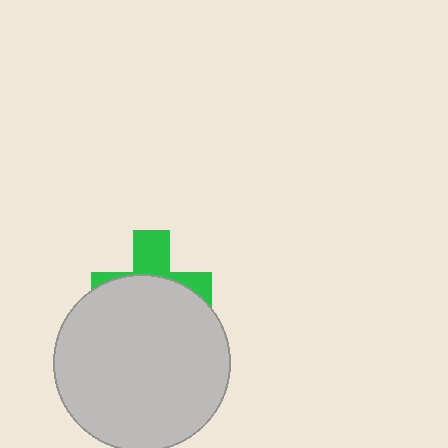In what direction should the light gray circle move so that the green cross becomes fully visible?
The light gray circle should move down. That is the shortest direction to clear the overlap and leave the green cross fully visible.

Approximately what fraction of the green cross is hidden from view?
Roughly 64% of the green cross is hidden behind the light gray circle.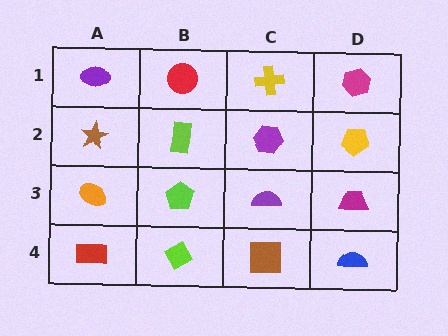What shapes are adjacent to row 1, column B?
A lime rectangle (row 2, column B), a purple ellipse (row 1, column A), a yellow cross (row 1, column C).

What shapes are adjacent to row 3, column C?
A purple hexagon (row 2, column C), a brown square (row 4, column C), a lime pentagon (row 3, column B), a magenta trapezoid (row 3, column D).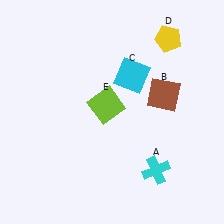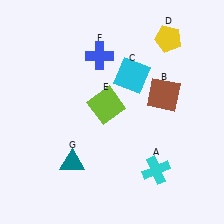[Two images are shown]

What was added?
A blue cross (F), a teal triangle (G) were added in Image 2.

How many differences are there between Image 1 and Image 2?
There are 2 differences between the two images.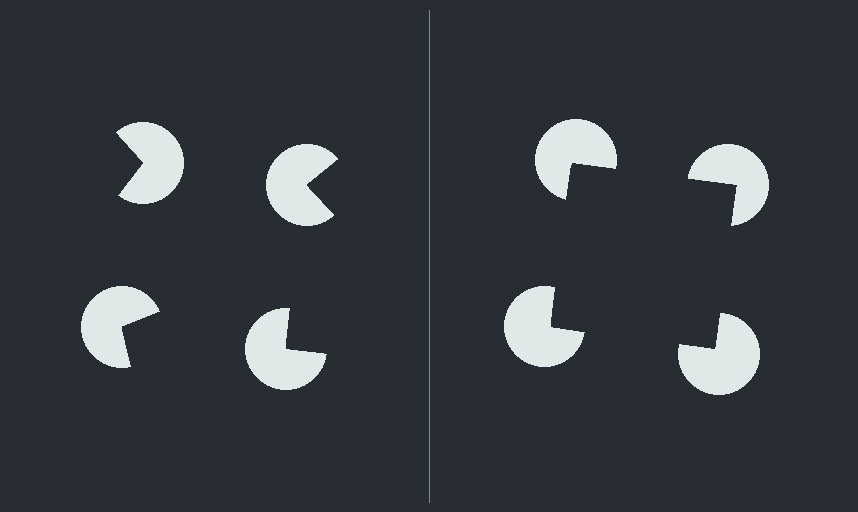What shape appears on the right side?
An illusory square.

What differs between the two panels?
The pac-man discs are positioned identically on both sides; only the wedge orientations differ. On the right they align to a square; on the left they are misaligned.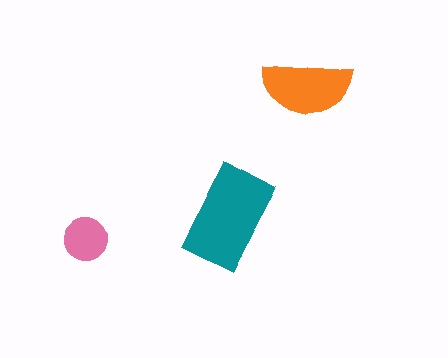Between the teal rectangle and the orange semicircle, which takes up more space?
The teal rectangle.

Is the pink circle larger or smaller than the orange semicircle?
Smaller.